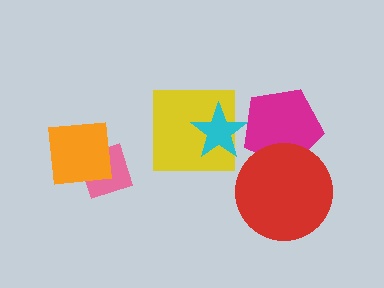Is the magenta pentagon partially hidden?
Yes, it is partially covered by another shape.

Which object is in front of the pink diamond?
The orange square is in front of the pink diamond.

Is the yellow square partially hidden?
Yes, it is partially covered by another shape.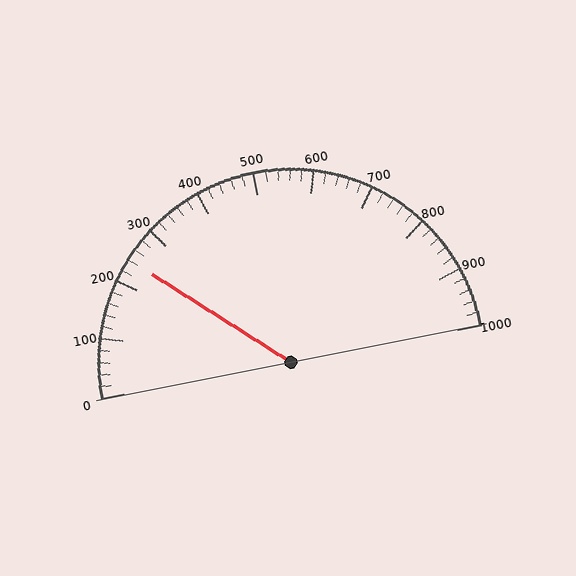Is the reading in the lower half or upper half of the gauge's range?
The reading is in the lower half of the range (0 to 1000).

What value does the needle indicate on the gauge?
The needle indicates approximately 240.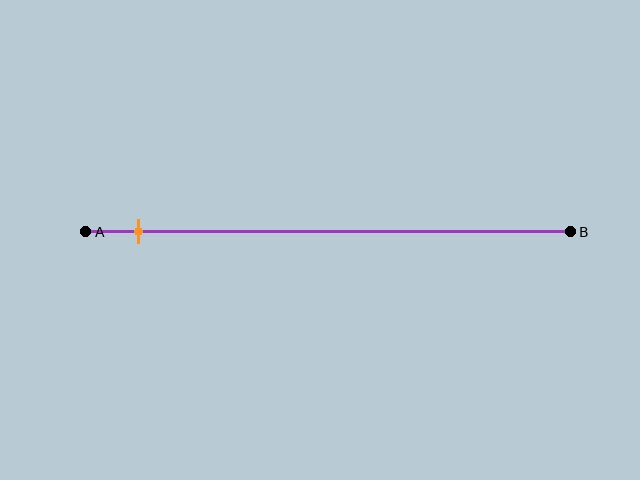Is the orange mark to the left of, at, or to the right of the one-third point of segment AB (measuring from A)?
The orange mark is to the left of the one-third point of segment AB.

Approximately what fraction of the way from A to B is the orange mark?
The orange mark is approximately 10% of the way from A to B.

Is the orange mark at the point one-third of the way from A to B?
No, the mark is at about 10% from A, not at the 33% one-third point.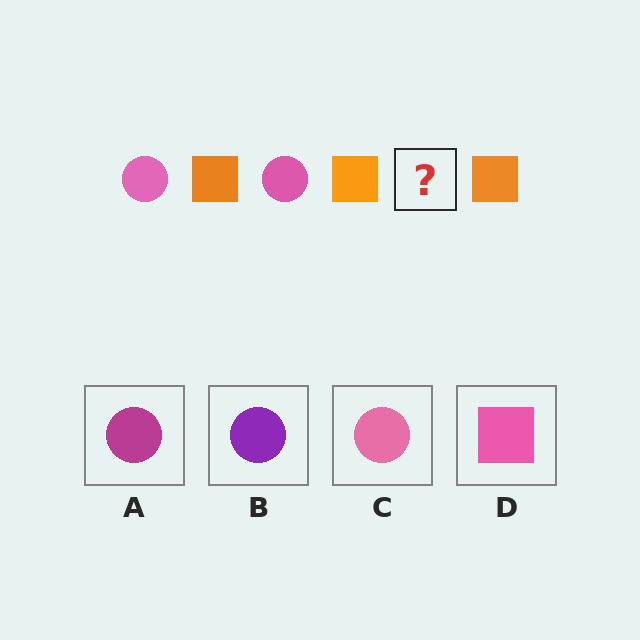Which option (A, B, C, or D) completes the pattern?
C.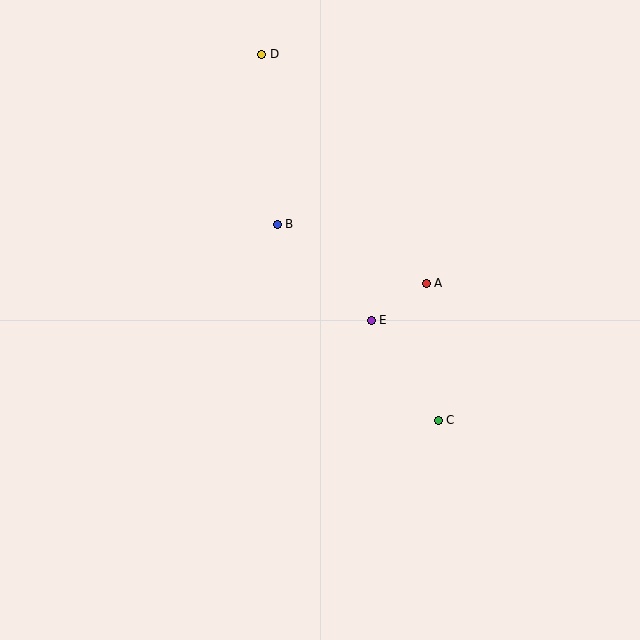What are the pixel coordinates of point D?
Point D is at (262, 54).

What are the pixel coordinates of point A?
Point A is at (426, 283).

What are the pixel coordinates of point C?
Point C is at (438, 420).